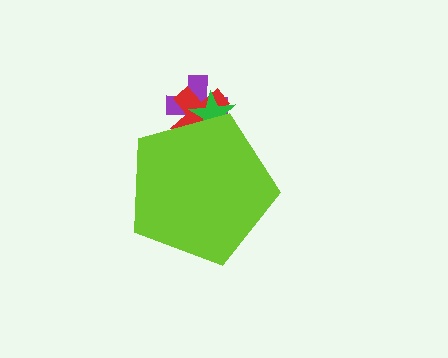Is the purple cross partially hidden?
Yes, the purple cross is partially hidden behind the lime pentagon.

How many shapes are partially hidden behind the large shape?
3 shapes are partially hidden.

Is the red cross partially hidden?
Yes, the red cross is partially hidden behind the lime pentagon.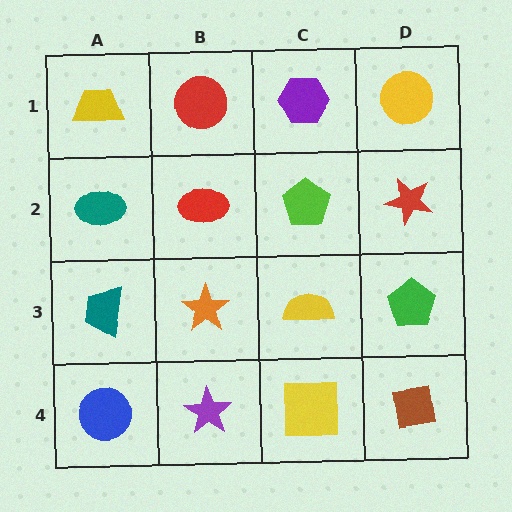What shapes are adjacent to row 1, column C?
A lime pentagon (row 2, column C), a red circle (row 1, column B), a yellow circle (row 1, column D).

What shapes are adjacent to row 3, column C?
A lime pentagon (row 2, column C), a yellow square (row 4, column C), an orange star (row 3, column B), a green pentagon (row 3, column D).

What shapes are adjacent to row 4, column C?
A yellow semicircle (row 3, column C), a purple star (row 4, column B), a brown square (row 4, column D).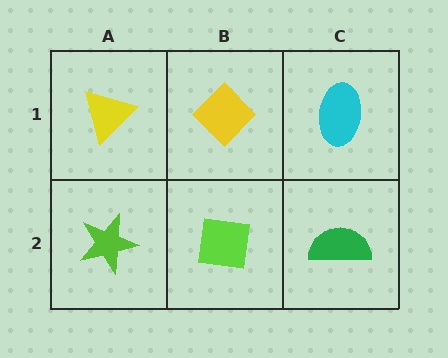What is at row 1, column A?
A yellow triangle.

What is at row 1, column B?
A yellow diamond.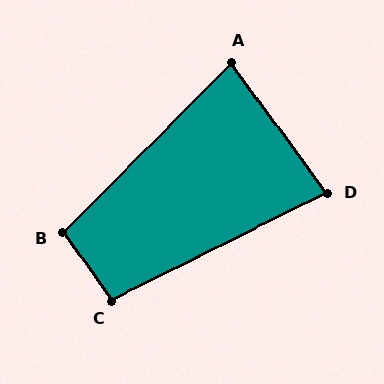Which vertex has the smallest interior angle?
D, at approximately 80 degrees.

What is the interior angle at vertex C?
Approximately 99 degrees (obtuse).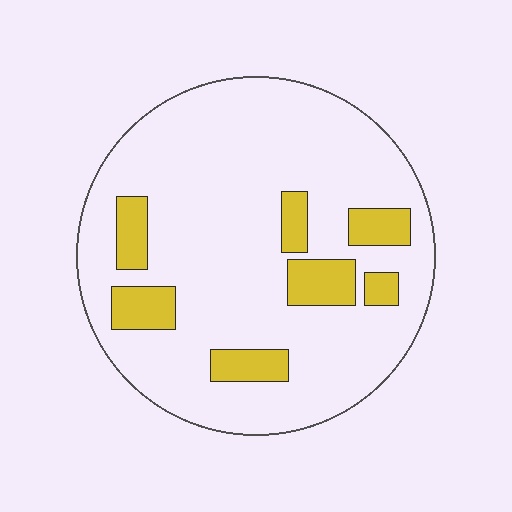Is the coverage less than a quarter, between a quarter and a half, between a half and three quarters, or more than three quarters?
Less than a quarter.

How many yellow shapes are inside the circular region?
7.